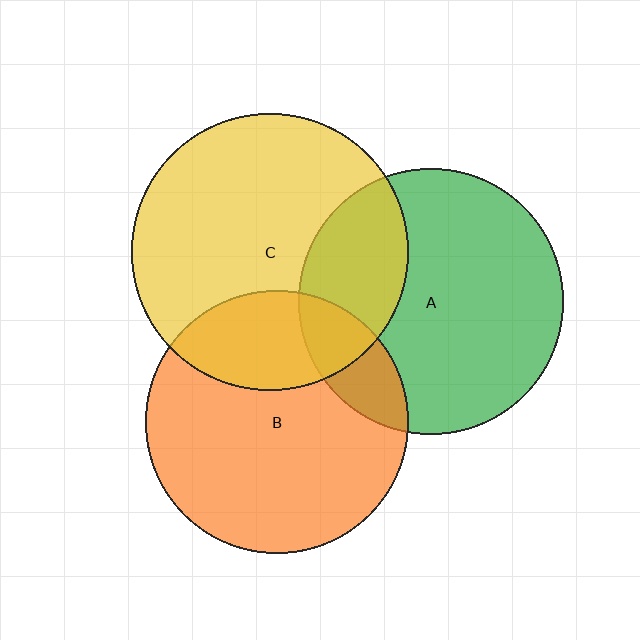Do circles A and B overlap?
Yes.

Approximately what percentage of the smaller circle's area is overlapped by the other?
Approximately 15%.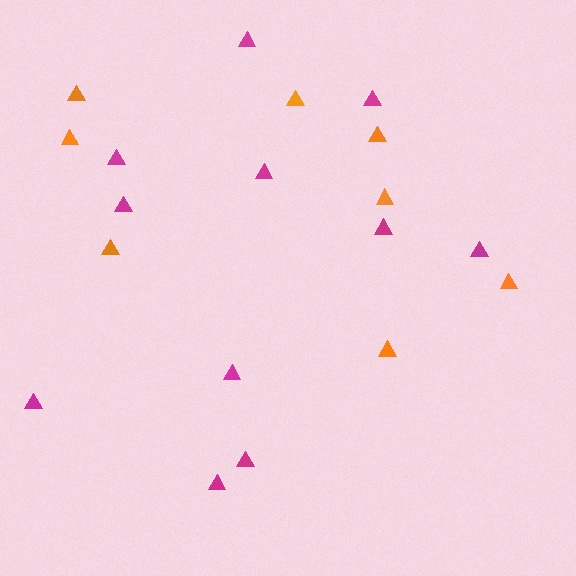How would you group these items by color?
There are 2 groups: one group of magenta triangles (11) and one group of orange triangles (8).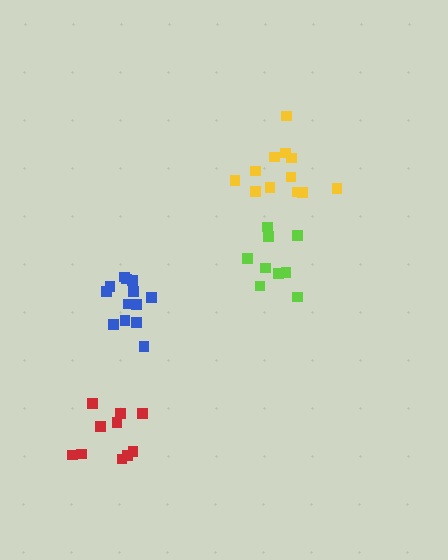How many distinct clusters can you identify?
There are 4 distinct clusters.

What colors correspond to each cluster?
The clusters are colored: blue, yellow, lime, red.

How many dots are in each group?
Group 1: 13 dots, Group 2: 12 dots, Group 3: 9 dots, Group 4: 10 dots (44 total).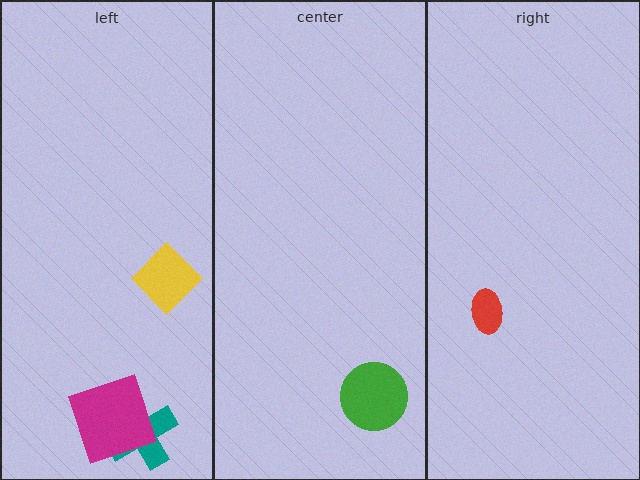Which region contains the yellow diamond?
The left region.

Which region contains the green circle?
The center region.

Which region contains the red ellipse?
The right region.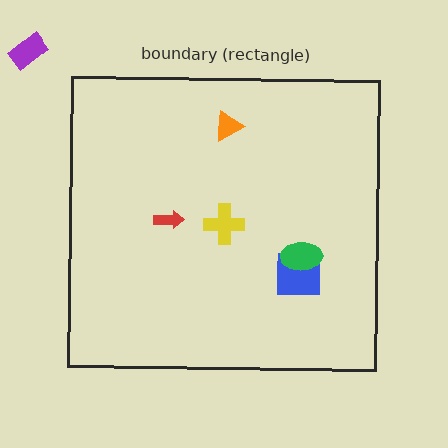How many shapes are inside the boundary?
5 inside, 1 outside.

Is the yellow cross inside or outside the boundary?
Inside.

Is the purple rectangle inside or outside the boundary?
Outside.